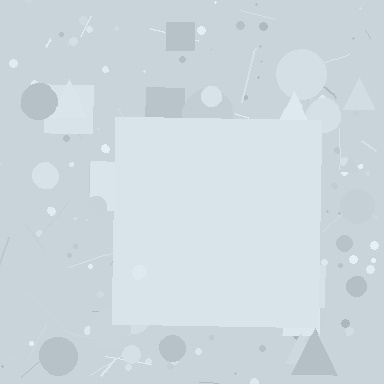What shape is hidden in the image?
A square is hidden in the image.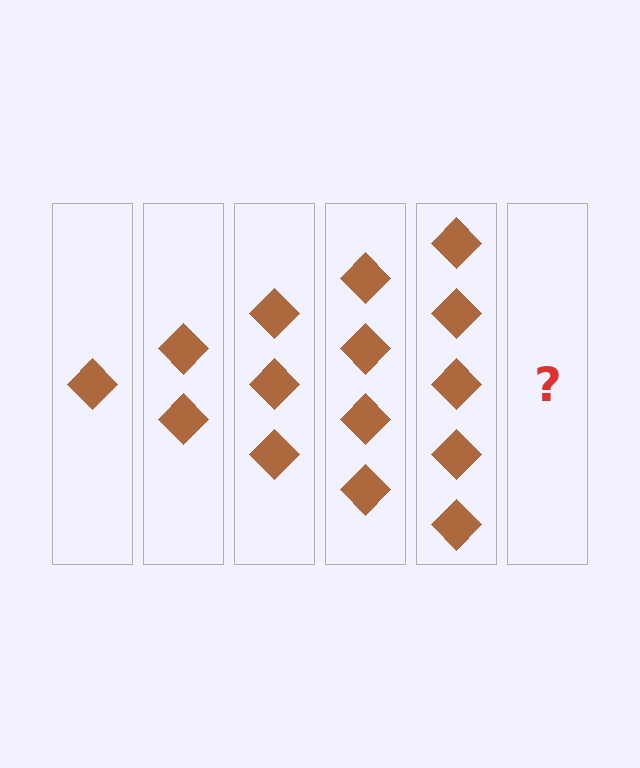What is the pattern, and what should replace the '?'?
The pattern is that each step adds one more diamond. The '?' should be 6 diamonds.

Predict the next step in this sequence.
The next step is 6 diamonds.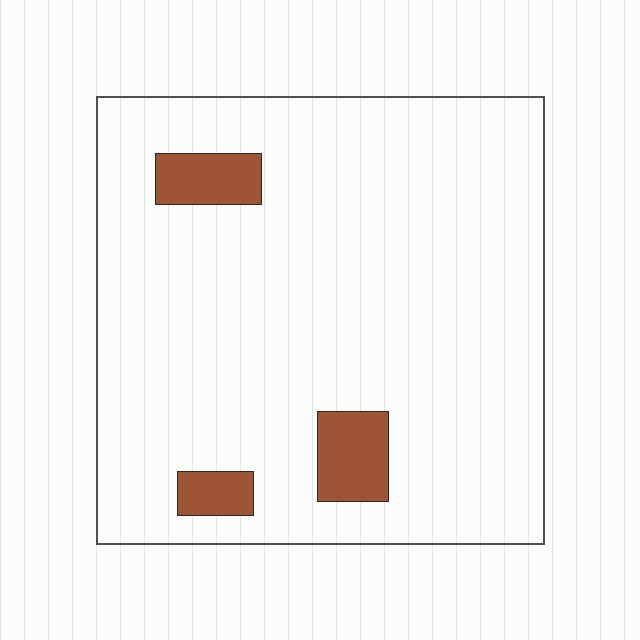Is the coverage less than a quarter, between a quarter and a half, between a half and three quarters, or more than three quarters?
Less than a quarter.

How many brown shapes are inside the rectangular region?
3.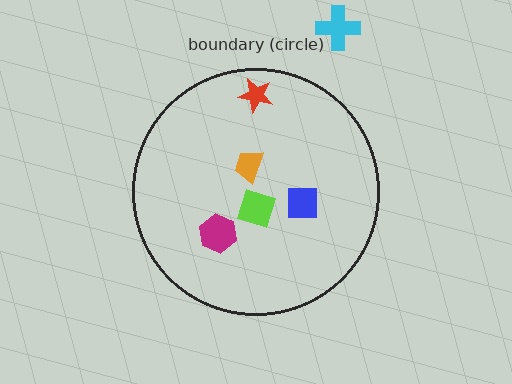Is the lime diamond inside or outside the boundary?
Inside.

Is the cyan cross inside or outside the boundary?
Outside.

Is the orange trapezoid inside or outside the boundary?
Inside.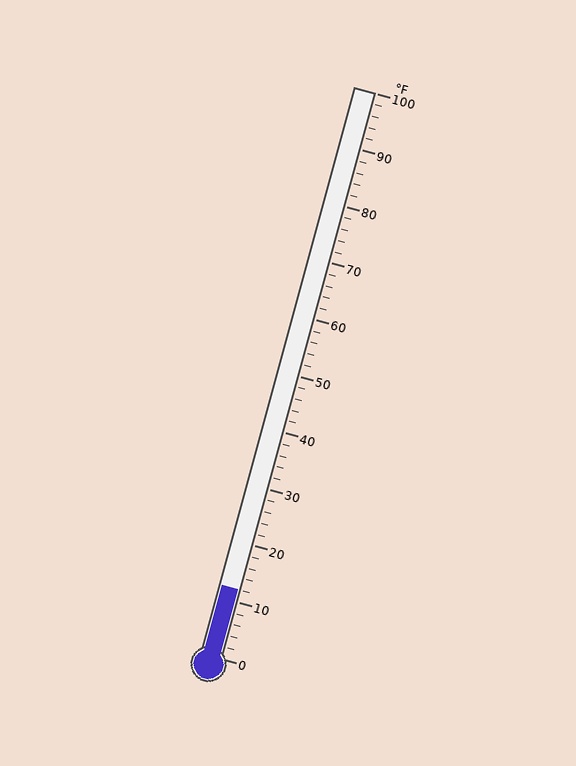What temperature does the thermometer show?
The thermometer shows approximately 12°F.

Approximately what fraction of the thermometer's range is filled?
The thermometer is filled to approximately 10% of its range.